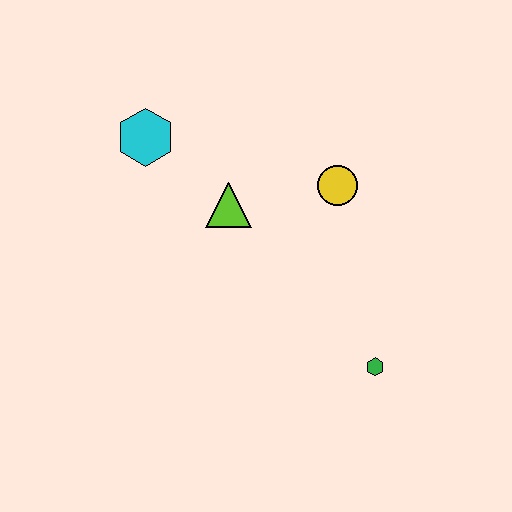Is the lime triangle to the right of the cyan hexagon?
Yes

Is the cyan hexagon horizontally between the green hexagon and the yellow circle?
No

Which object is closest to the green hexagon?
The yellow circle is closest to the green hexagon.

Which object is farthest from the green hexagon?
The cyan hexagon is farthest from the green hexagon.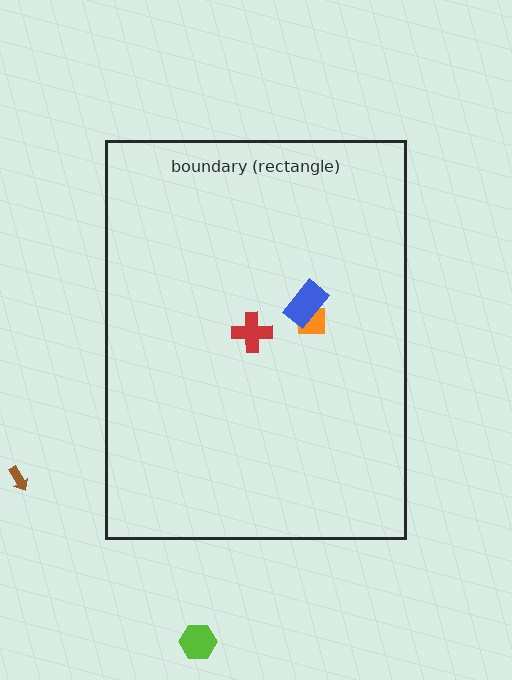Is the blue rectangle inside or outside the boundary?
Inside.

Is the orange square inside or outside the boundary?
Inside.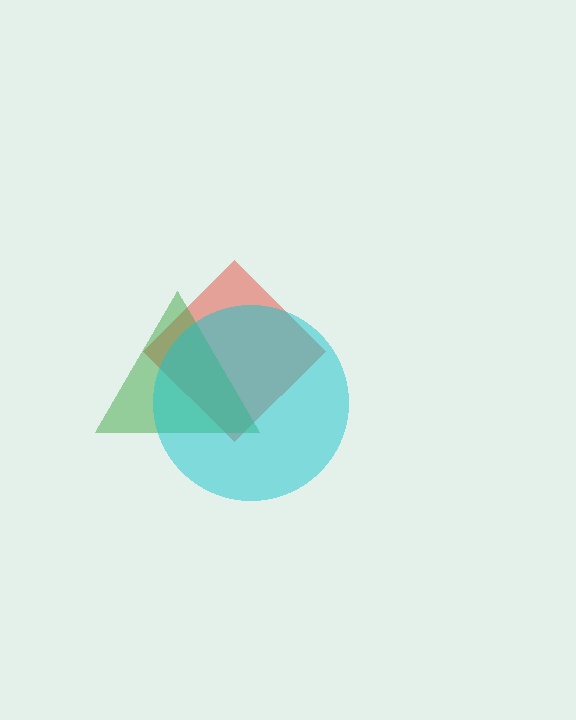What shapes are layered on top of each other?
The layered shapes are: a red diamond, a green triangle, a cyan circle.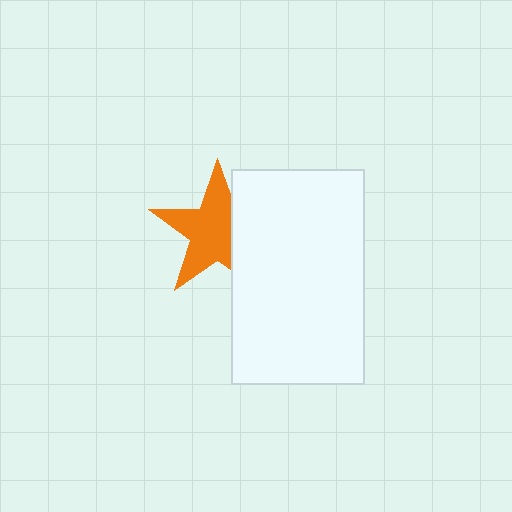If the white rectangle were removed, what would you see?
You would see the complete orange star.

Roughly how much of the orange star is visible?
Most of it is visible (roughly 69%).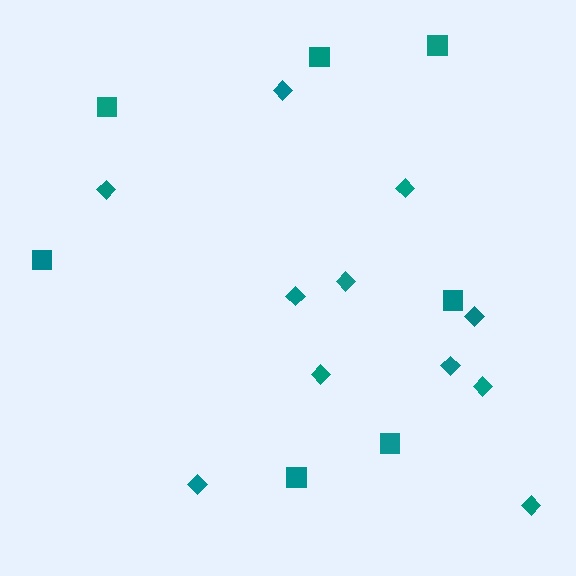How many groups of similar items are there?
There are 2 groups: one group of diamonds (11) and one group of squares (7).